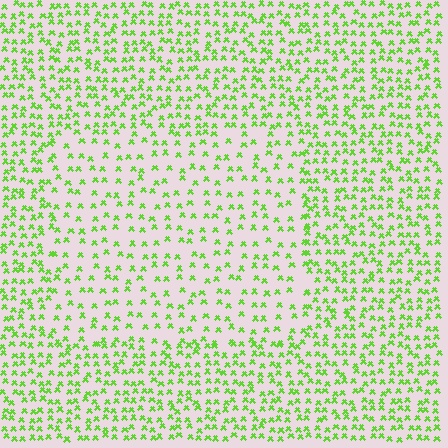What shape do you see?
I see a rectangle.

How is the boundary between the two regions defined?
The boundary is defined by a change in element density (approximately 1.8x ratio). All elements are the same color, size, and shape.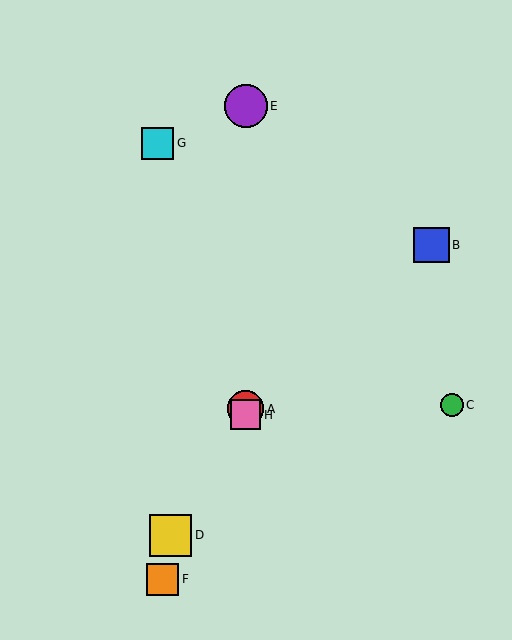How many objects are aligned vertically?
3 objects (A, E, H) are aligned vertically.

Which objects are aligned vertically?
Objects A, E, H are aligned vertically.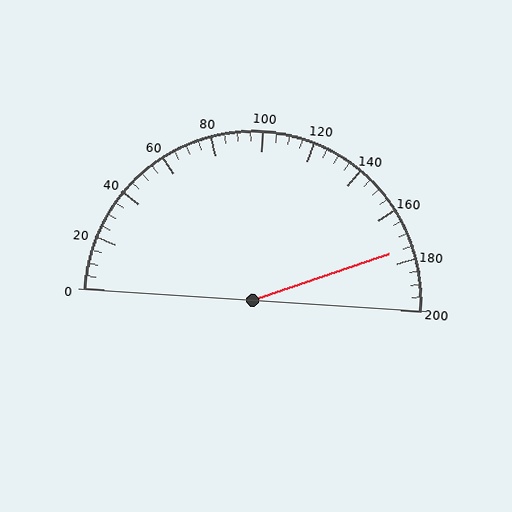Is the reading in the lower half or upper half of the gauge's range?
The reading is in the upper half of the range (0 to 200).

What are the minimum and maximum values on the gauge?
The gauge ranges from 0 to 200.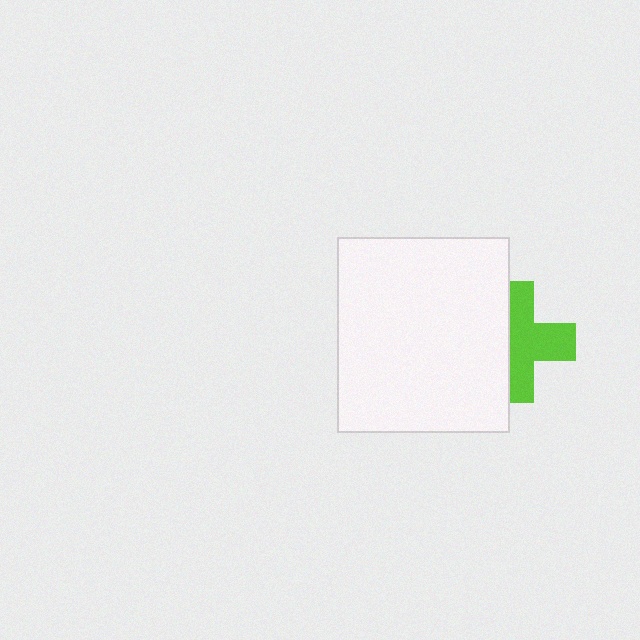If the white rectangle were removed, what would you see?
You would see the complete lime cross.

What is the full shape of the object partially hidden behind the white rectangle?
The partially hidden object is a lime cross.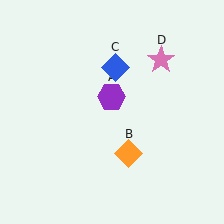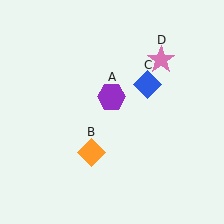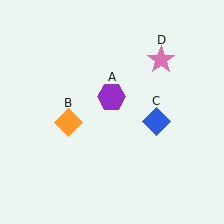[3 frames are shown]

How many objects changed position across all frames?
2 objects changed position: orange diamond (object B), blue diamond (object C).